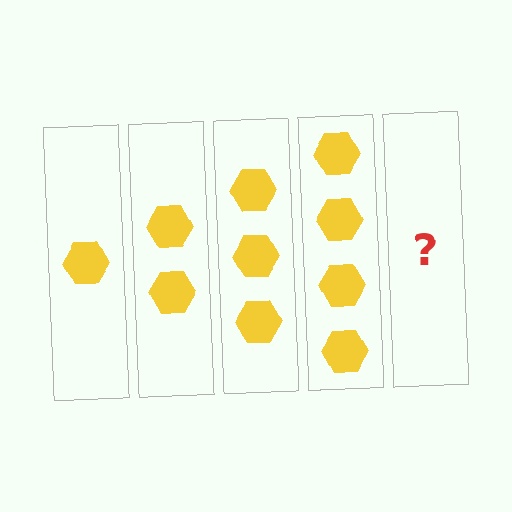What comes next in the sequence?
The next element should be 5 hexagons.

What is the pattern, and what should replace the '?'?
The pattern is that each step adds one more hexagon. The '?' should be 5 hexagons.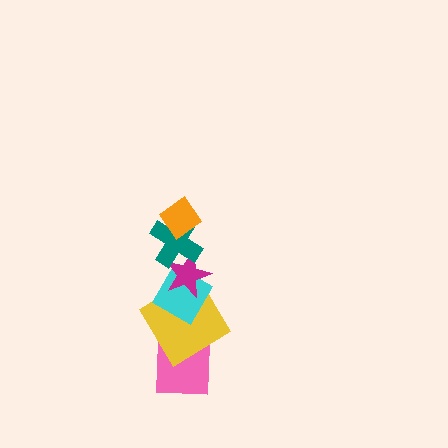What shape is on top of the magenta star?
The teal cross is on top of the magenta star.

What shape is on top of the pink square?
The yellow diamond is on top of the pink square.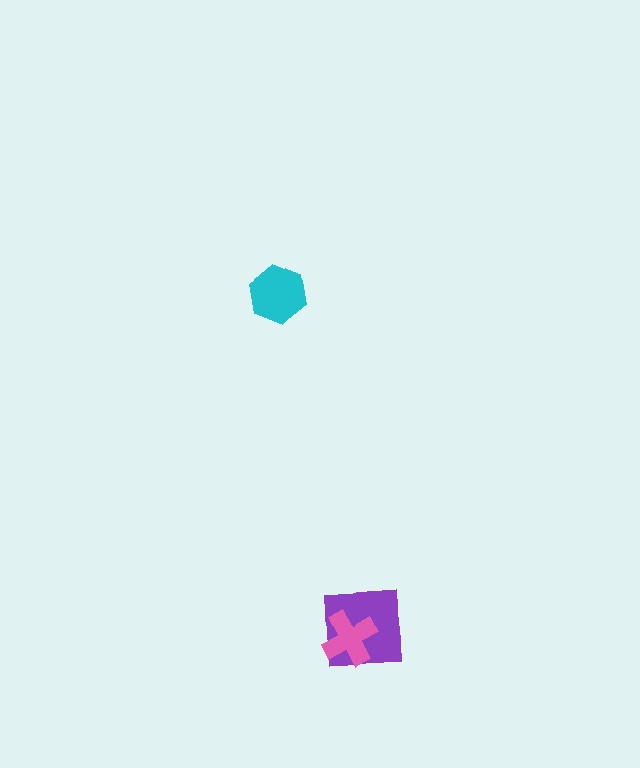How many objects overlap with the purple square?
1 object overlaps with the purple square.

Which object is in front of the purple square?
The pink cross is in front of the purple square.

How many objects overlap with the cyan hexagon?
0 objects overlap with the cyan hexagon.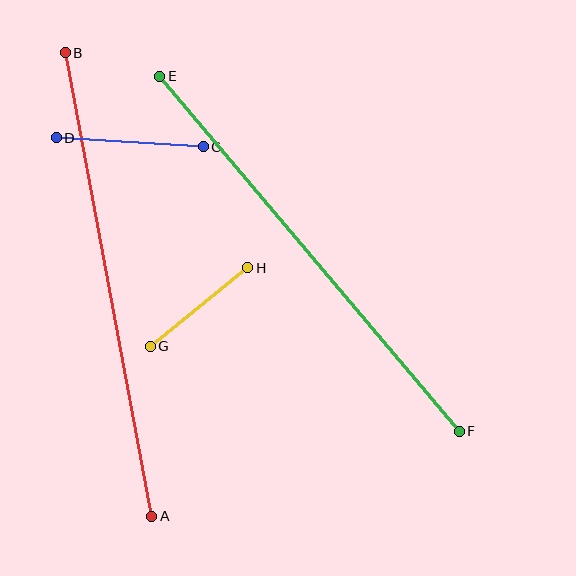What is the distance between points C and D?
The distance is approximately 147 pixels.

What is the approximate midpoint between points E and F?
The midpoint is at approximately (309, 254) pixels.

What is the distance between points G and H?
The distance is approximately 125 pixels.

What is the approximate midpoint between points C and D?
The midpoint is at approximately (130, 142) pixels.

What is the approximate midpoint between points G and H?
The midpoint is at approximately (199, 307) pixels.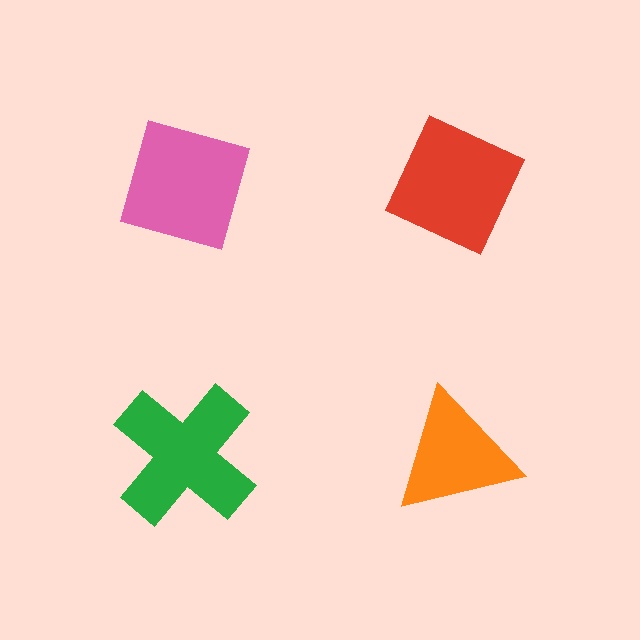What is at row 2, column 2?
An orange triangle.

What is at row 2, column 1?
A green cross.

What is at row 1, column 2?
A red diamond.